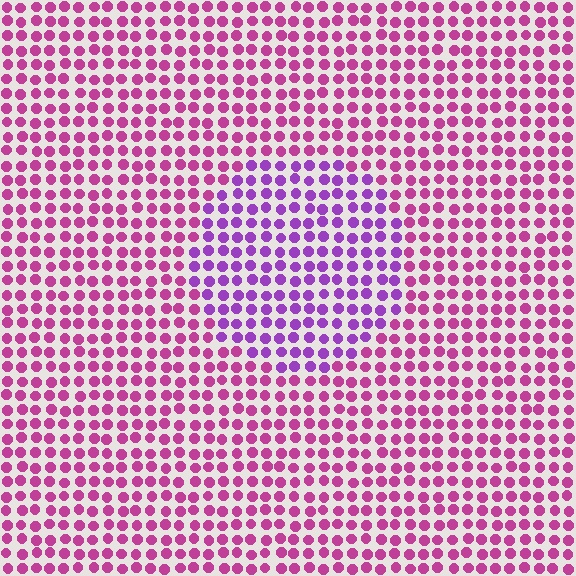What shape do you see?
I see a circle.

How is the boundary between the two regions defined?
The boundary is defined purely by a slight shift in hue (about 36 degrees). Spacing, size, and orientation are identical on both sides.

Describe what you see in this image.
The image is filled with small magenta elements in a uniform arrangement. A circle-shaped region is visible where the elements are tinted to a slightly different hue, forming a subtle color boundary.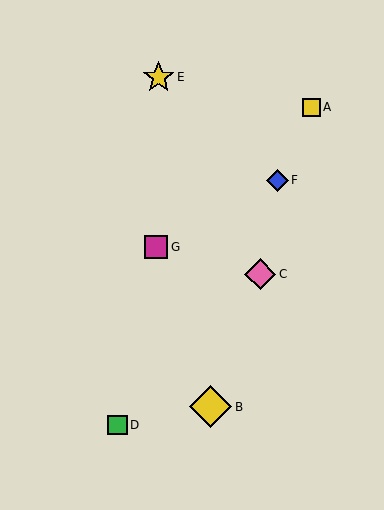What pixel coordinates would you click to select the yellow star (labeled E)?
Click at (159, 77) to select the yellow star E.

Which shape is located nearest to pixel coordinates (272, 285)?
The pink diamond (labeled C) at (260, 274) is nearest to that location.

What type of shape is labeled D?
Shape D is a green square.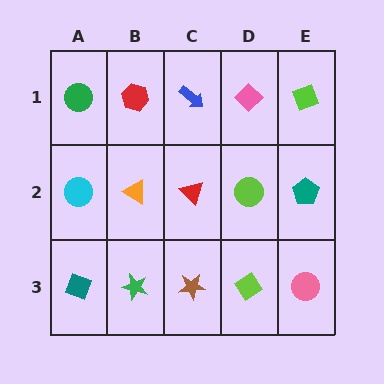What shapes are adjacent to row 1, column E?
A teal pentagon (row 2, column E), a pink diamond (row 1, column D).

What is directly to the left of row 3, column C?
A green star.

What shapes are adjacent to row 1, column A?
A cyan circle (row 2, column A), a red hexagon (row 1, column B).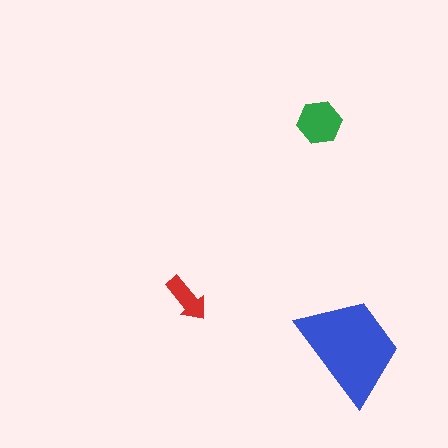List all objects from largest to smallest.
The blue trapezoid, the green hexagon, the red arrow.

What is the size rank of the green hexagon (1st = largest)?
2nd.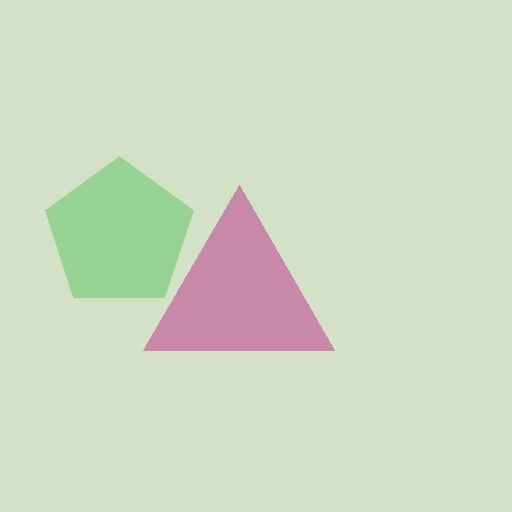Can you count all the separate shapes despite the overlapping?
Yes, there are 2 separate shapes.